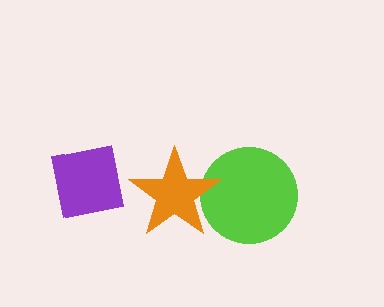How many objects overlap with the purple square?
0 objects overlap with the purple square.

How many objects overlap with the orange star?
1 object overlaps with the orange star.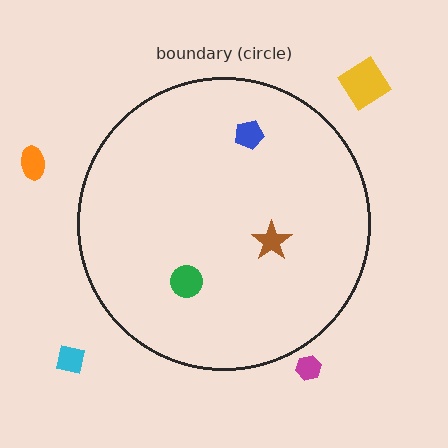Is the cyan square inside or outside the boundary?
Outside.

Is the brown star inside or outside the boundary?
Inside.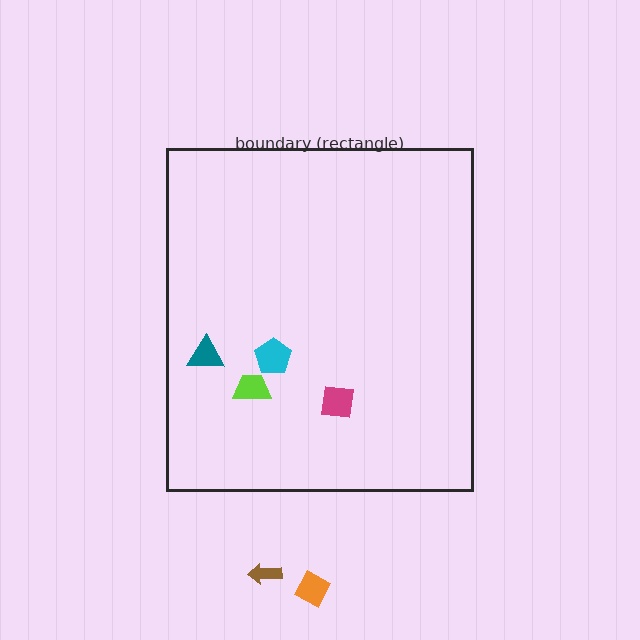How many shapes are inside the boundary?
4 inside, 2 outside.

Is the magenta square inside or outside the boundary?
Inside.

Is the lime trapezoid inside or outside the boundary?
Inside.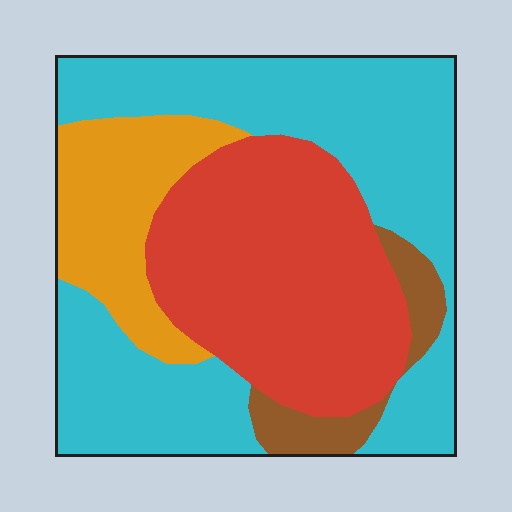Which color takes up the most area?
Cyan, at roughly 45%.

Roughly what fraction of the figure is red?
Red covers roughly 35% of the figure.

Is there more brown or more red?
Red.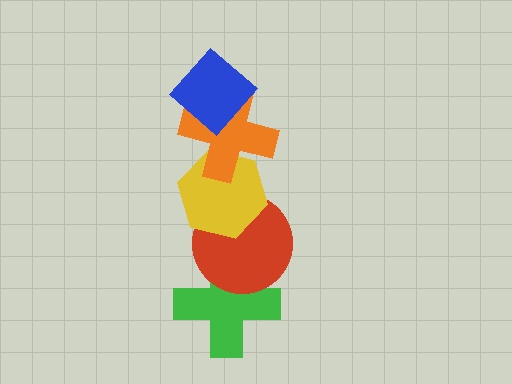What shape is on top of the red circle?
The yellow hexagon is on top of the red circle.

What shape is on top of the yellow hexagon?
The orange cross is on top of the yellow hexagon.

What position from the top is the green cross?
The green cross is 5th from the top.